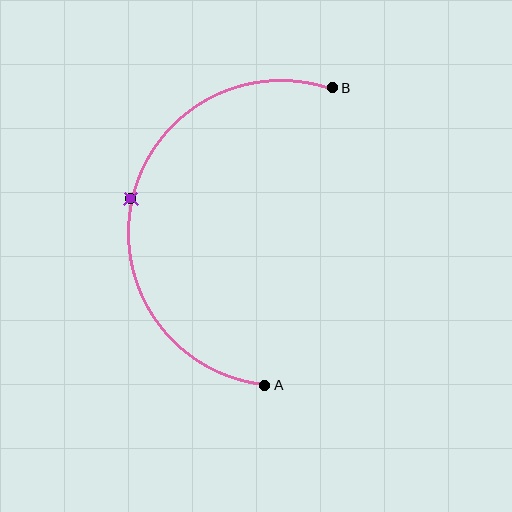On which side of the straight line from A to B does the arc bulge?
The arc bulges to the left of the straight line connecting A and B.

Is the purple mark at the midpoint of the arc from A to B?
Yes. The purple mark lies on the arc at equal arc-length from both A and B — it is the arc midpoint.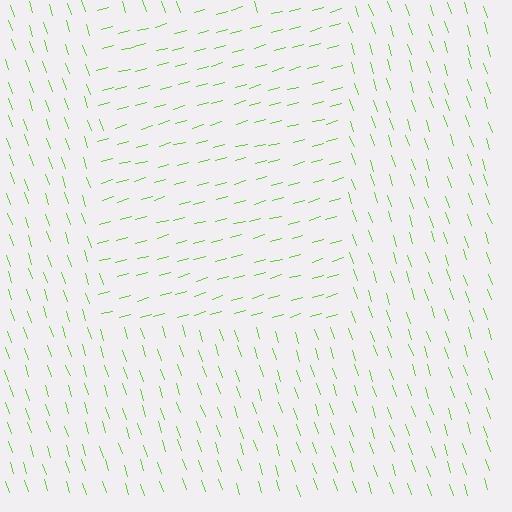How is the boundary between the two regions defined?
The boundary is defined purely by a change in line orientation (approximately 87 degrees difference). All lines are the same color and thickness.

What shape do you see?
I see a rectangle.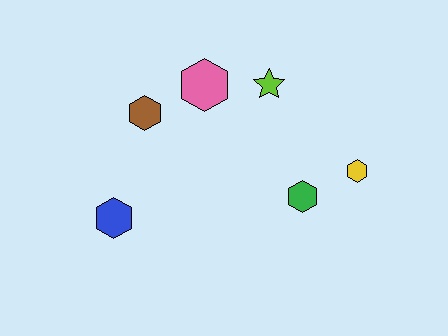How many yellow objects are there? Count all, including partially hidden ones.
There is 1 yellow object.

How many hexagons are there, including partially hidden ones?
There are 5 hexagons.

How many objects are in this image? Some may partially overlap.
There are 6 objects.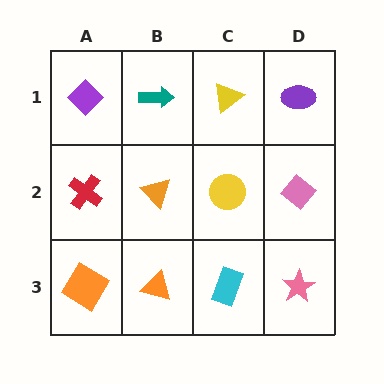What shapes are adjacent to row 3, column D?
A pink diamond (row 2, column D), a cyan rectangle (row 3, column C).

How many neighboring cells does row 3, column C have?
3.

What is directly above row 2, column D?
A purple ellipse.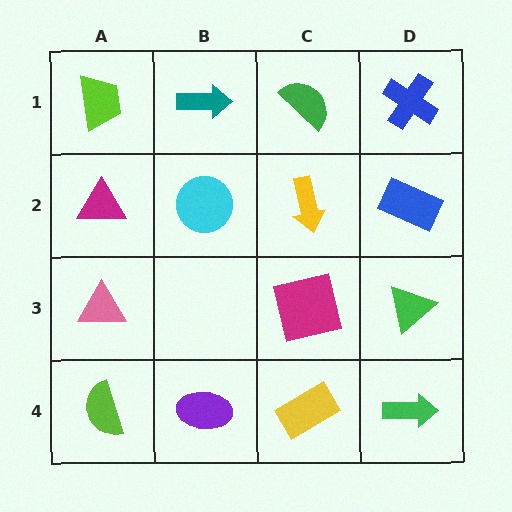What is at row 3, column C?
A magenta square.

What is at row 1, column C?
A green semicircle.